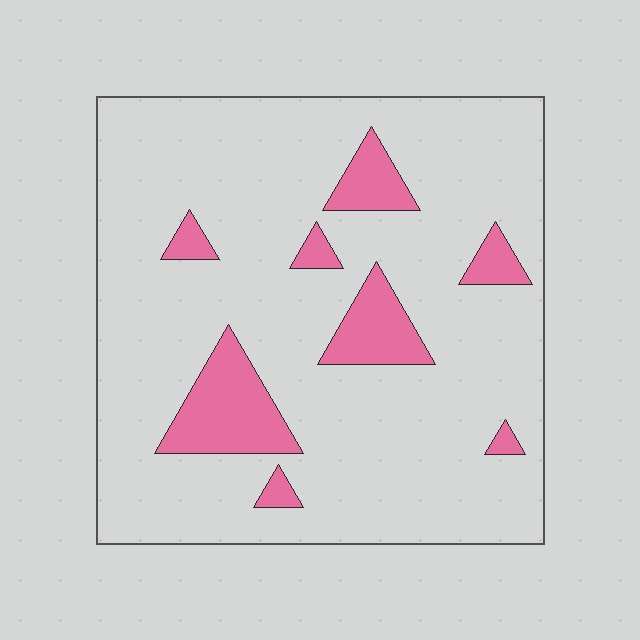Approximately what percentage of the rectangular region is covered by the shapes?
Approximately 15%.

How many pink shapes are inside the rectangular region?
8.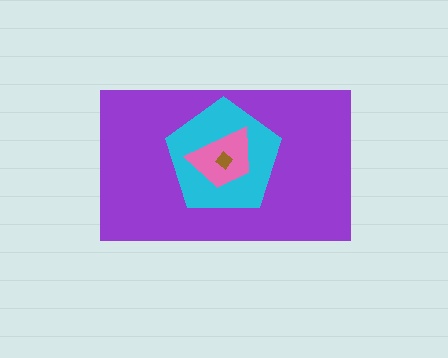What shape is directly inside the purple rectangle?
The cyan pentagon.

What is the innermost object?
The brown diamond.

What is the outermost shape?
The purple rectangle.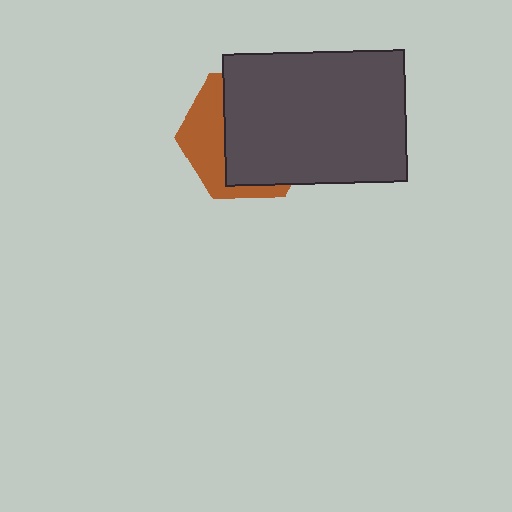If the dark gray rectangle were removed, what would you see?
You would see the complete brown hexagon.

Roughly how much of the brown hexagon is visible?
A small part of it is visible (roughly 35%).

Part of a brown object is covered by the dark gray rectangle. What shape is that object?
It is a hexagon.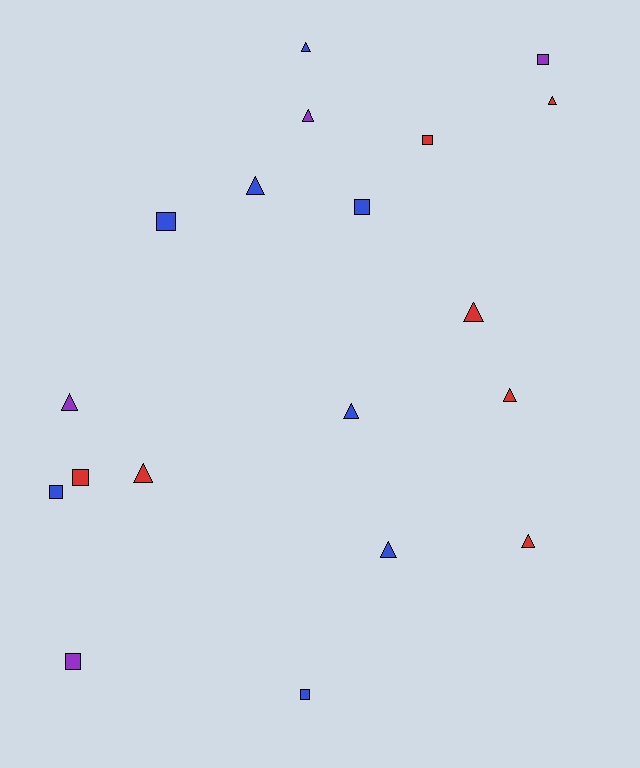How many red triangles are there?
There are 5 red triangles.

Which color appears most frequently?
Blue, with 8 objects.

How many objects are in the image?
There are 19 objects.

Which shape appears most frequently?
Triangle, with 11 objects.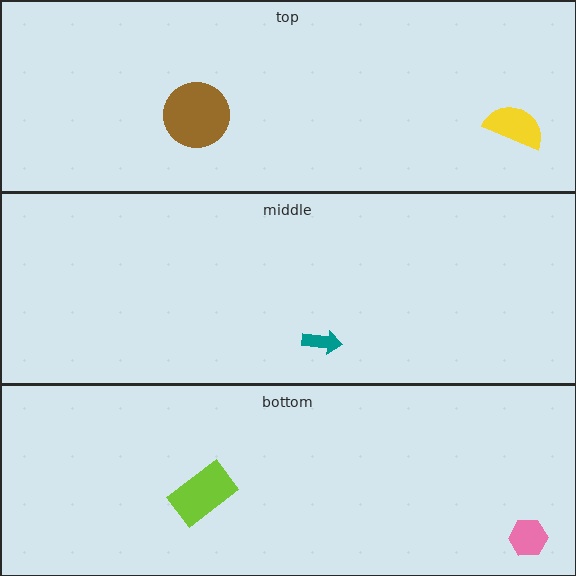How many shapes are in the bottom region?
2.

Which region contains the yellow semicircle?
The top region.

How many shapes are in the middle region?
1.